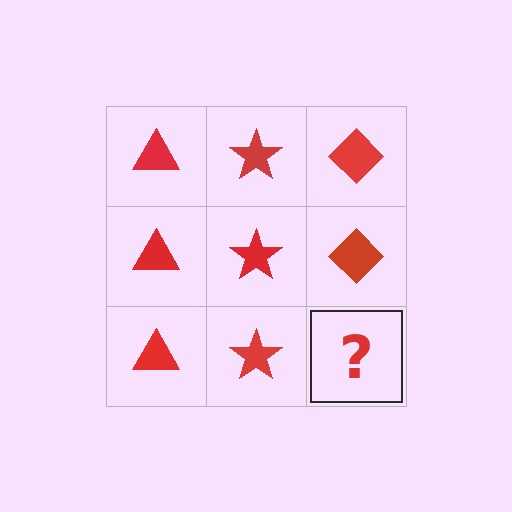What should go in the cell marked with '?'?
The missing cell should contain a red diamond.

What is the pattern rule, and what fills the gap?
The rule is that each column has a consistent shape. The gap should be filled with a red diamond.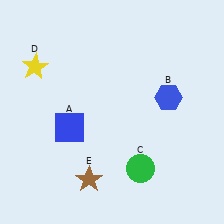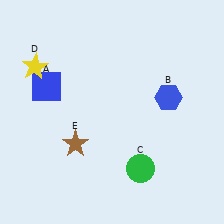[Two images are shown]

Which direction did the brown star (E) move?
The brown star (E) moved up.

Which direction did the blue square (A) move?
The blue square (A) moved up.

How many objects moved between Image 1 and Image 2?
2 objects moved between the two images.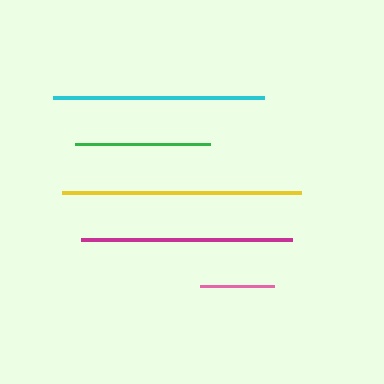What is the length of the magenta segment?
The magenta segment is approximately 211 pixels long.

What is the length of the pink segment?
The pink segment is approximately 75 pixels long.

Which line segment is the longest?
The yellow line is the longest at approximately 239 pixels.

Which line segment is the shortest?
The pink line is the shortest at approximately 75 pixels.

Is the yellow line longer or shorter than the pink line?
The yellow line is longer than the pink line.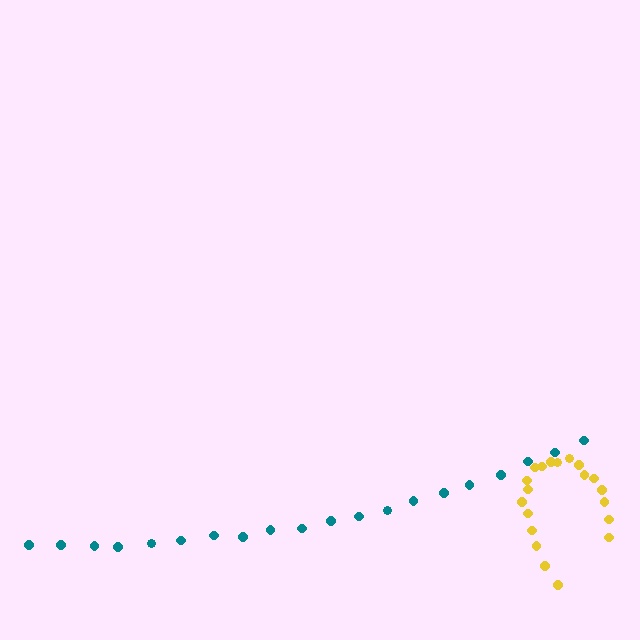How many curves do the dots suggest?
There are 2 distinct paths.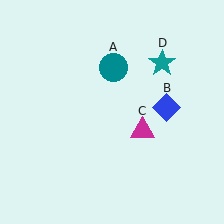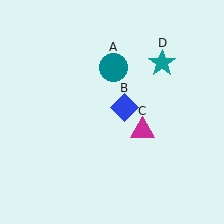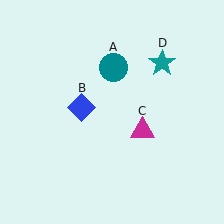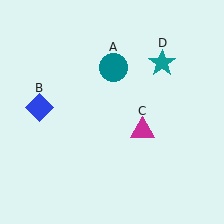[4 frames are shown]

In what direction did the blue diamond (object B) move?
The blue diamond (object B) moved left.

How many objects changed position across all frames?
1 object changed position: blue diamond (object B).